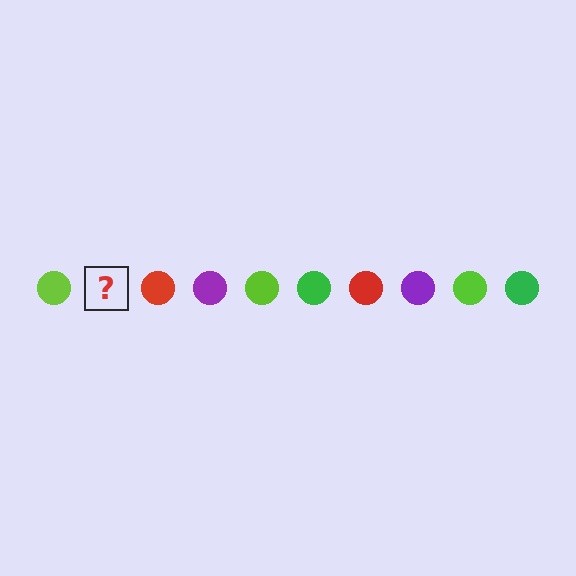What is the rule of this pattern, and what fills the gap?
The rule is that the pattern cycles through lime, green, red, purple circles. The gap should be filled with a green circle.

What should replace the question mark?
The question mark should be replaced with a green circle.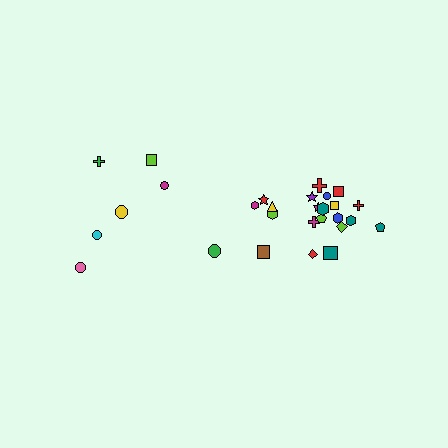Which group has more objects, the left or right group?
The right group.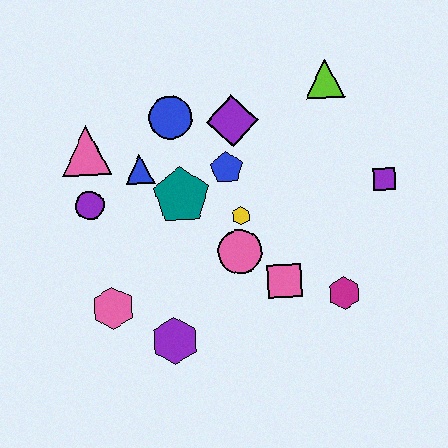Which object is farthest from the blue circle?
The magenta hexagon is farthest from the blue circle.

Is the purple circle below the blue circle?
Yes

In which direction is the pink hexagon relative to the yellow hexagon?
The pink hexagon is to the left of the yellow hexagon.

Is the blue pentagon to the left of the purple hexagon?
No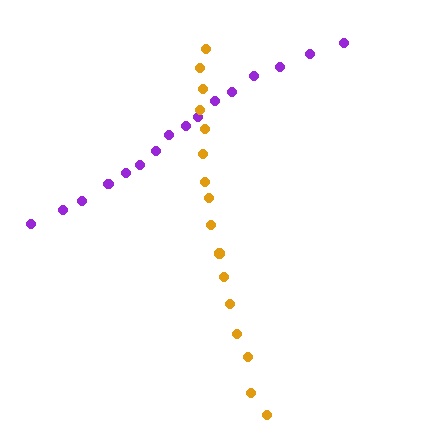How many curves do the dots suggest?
There are 2 distinct paths.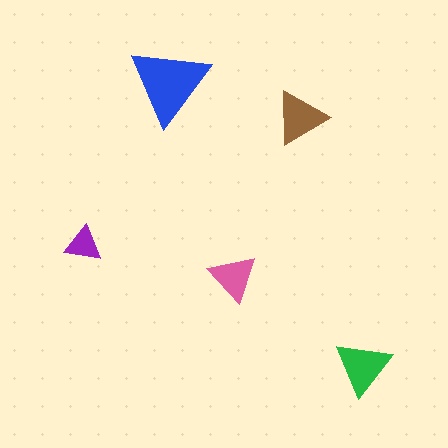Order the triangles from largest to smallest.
the blue one, the green one, the brown one, the pink one, the purple one.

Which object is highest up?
The blue triangle is topmost.